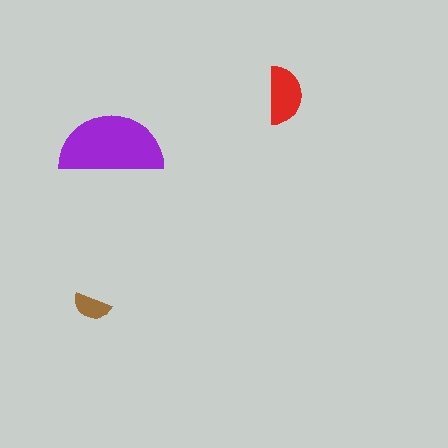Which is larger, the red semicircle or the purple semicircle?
The purple one.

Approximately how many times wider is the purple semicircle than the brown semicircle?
About 3 times wider.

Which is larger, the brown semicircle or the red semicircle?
The red one.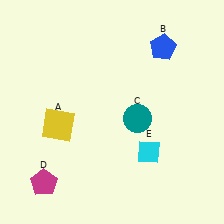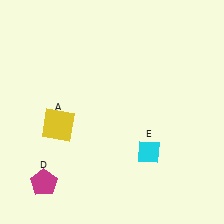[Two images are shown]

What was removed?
The blue pentagon (B), the teal circle (C) were removed in Image 2.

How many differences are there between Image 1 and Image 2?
There are 2 differences between the two images.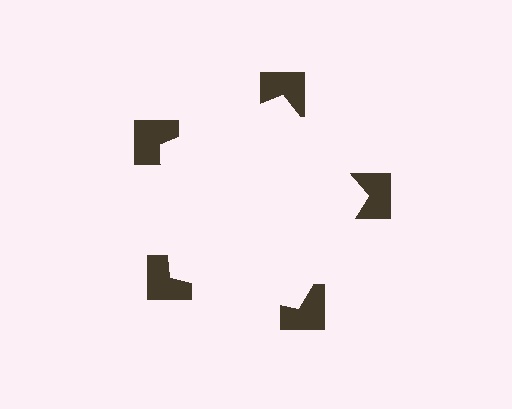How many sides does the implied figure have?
5 sides.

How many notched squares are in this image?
There are 5 — one at each vertex of the illusory pentagon.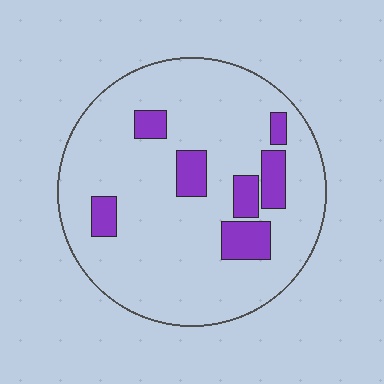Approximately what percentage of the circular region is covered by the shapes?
Approximately 15%.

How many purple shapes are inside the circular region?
7.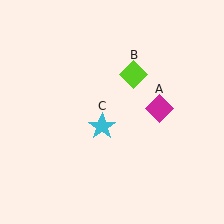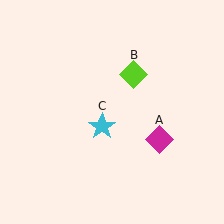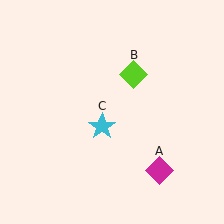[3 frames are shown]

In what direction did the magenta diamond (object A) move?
The magenta diamond (object A) moved down.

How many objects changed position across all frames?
1 object changed position: magenta diamond (object A).